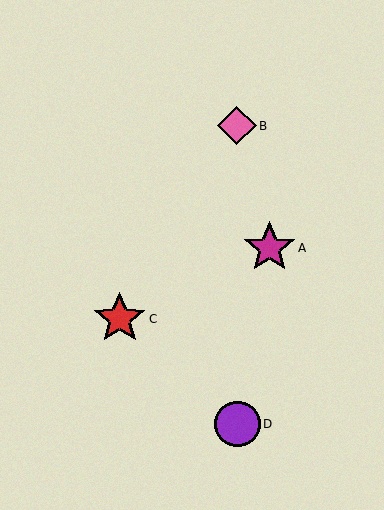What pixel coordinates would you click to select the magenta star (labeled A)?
Click at (269, 248) to select the magenta star A.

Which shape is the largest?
The red star (labeled C) is the largest.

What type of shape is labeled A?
Shape A is a magenta star.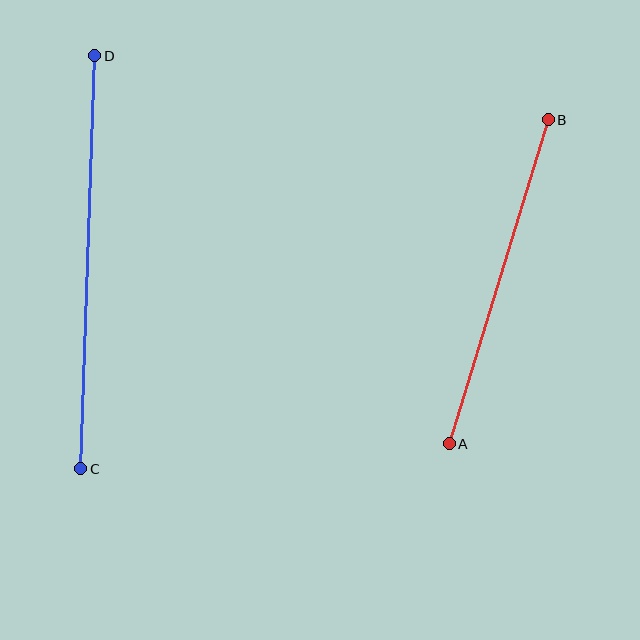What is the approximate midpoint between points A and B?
The midpoint is at approximately (499, 282) pixels.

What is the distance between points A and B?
The distance is approximately 339 pixels.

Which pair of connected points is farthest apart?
Points C and D are farthest apart.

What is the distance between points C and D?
The distance is approximately 413 pixels.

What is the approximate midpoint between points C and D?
The midpoint is at approximately (88, 262) pixels.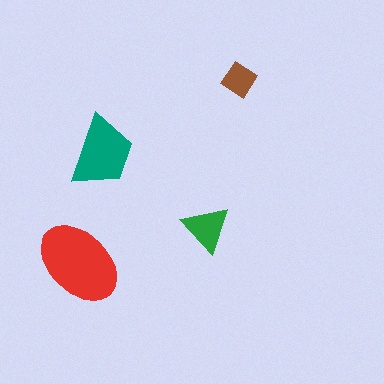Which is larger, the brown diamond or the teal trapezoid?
The teal trapezoid.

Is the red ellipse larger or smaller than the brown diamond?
Larger.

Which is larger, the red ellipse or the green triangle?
The red ellipse.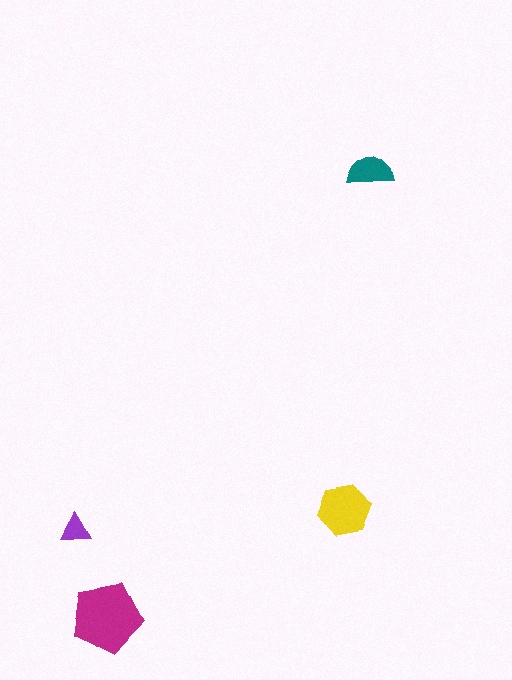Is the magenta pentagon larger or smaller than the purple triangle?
Larger.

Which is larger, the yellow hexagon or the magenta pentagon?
The magenta pentagon.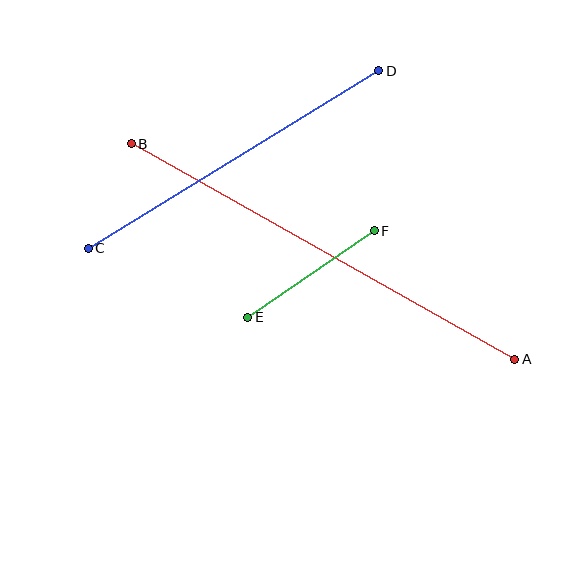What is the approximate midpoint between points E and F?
The midpoint is at approximately (311, 274) pixels.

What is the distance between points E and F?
The distance is approximately 153 pixels.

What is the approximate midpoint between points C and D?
The midpoint is at approximately (234, 159) pixels.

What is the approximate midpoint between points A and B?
The midpoint is at approximately (323, 252) pixels.